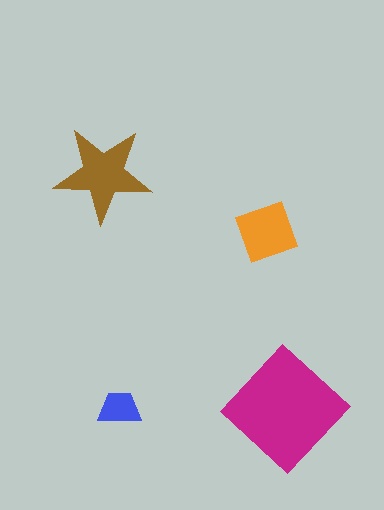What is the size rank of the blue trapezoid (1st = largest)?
4th.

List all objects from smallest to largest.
The blue trapezoid, the orange square, the brown star, the magenta diamond.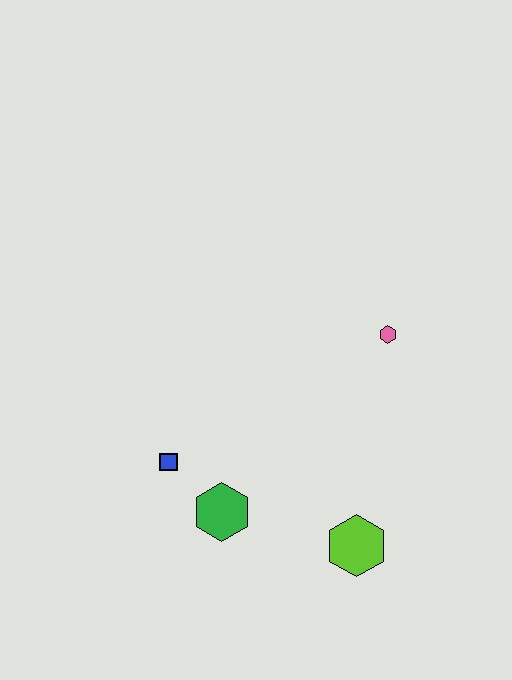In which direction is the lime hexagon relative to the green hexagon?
The lime hexagon is to the right of the green hexagon.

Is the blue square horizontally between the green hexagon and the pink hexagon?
No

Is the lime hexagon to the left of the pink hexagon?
Yes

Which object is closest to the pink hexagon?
The lime hexagon is closest to the pink hexagon.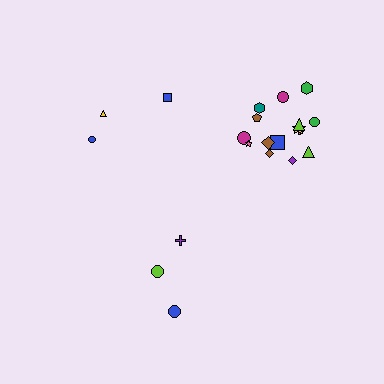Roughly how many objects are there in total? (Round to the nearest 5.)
Roughly 20 objects in total.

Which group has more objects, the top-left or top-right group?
The top-right group.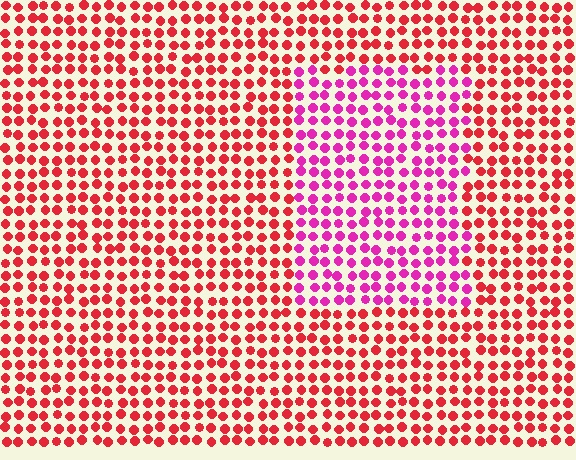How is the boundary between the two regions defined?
The boundary is defined purely by a slight shift in hue (about 40 degrees). Spacing, size, and orientation are identical on both sides.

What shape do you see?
I see a rectangle.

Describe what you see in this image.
The image is filled with small red elements in a uniform arrangement. A rectangle-shaped region is visible where the elements are tinted to a slightly different hue, forming a subtle color boundary.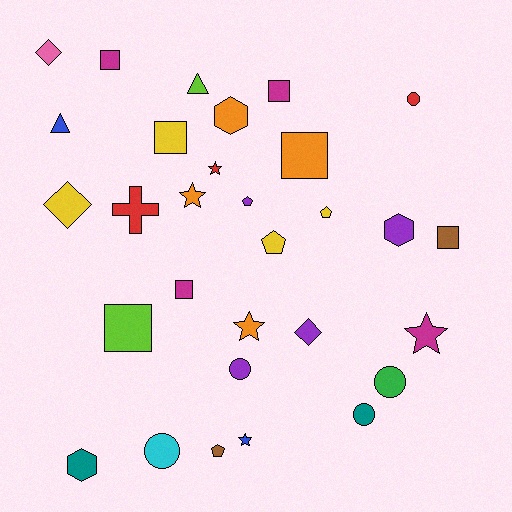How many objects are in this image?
There are 30 objects.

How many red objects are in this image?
There are 3 red objects.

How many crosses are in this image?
There is 1 cross.